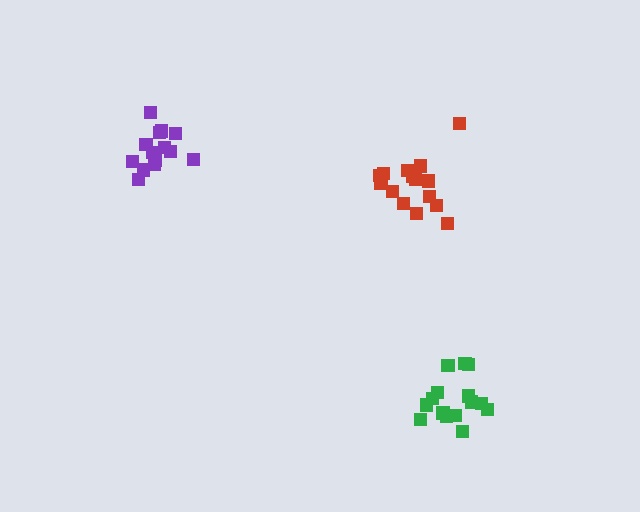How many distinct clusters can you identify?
There are 3 distinct clusters.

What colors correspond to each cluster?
The clusters are colored: red, purple, green.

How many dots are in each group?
Group 1: 15 dots, Group 2: 14 dots, Group 3: 15 dots (44 total).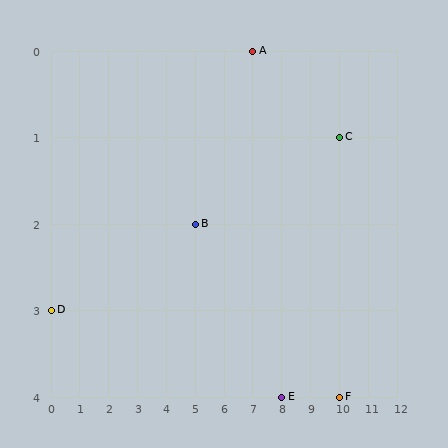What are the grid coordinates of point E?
Point E is at grid coordinates (8, 4).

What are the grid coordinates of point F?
Point F is at grid coordinates (10, 4).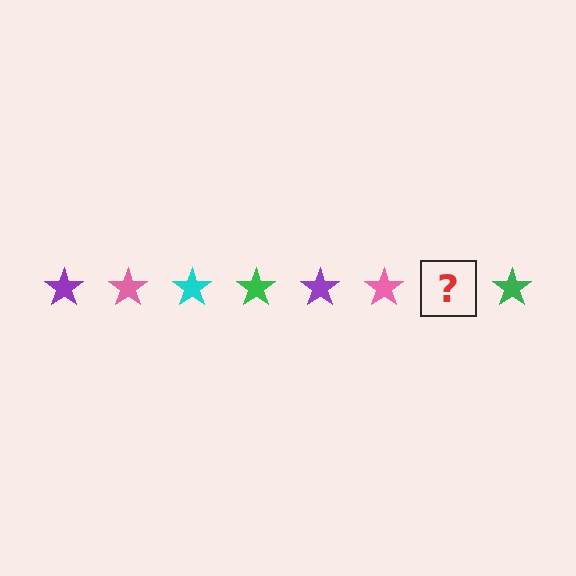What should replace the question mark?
The question mark should be replaced with a cyan star.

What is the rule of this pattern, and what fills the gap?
The rule is that the pattern cycles through purple, pink, cyan, green stars. The gap should be filled with a cyan star.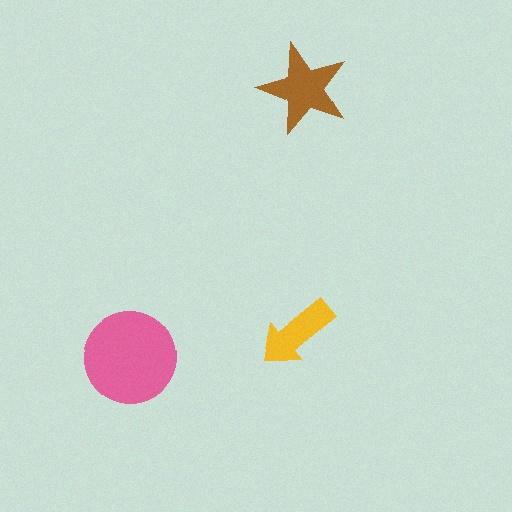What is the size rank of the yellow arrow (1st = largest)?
3rd.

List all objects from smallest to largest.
The yellow arrow, the brown star, the pink circle.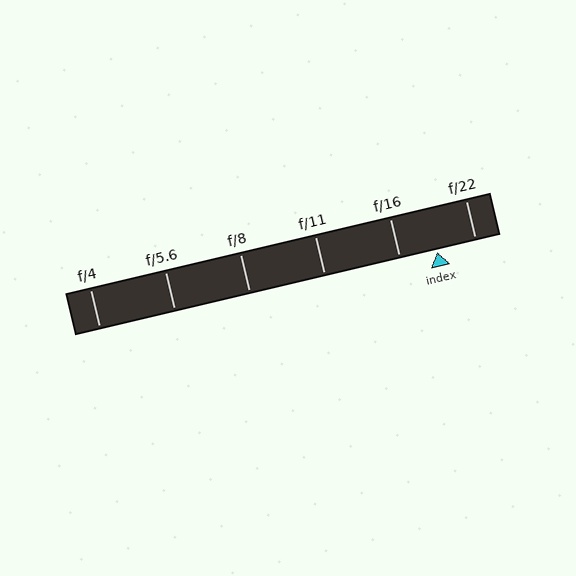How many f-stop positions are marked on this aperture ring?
There are 6 f-stop positions marked.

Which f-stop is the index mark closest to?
The index mark is closest to f/16.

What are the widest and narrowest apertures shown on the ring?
The widest aperture shown is f/4 and the narrowest is f/22.